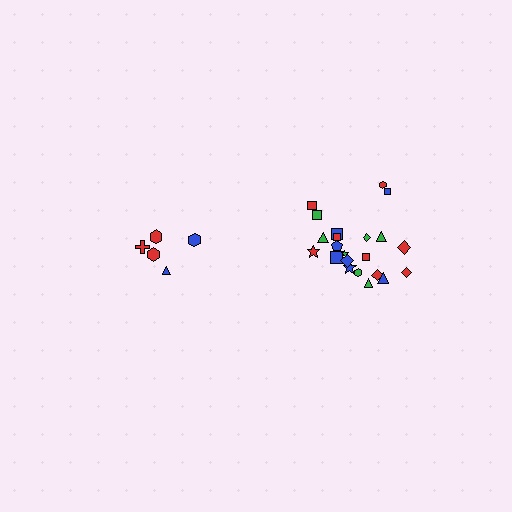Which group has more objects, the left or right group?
The right group.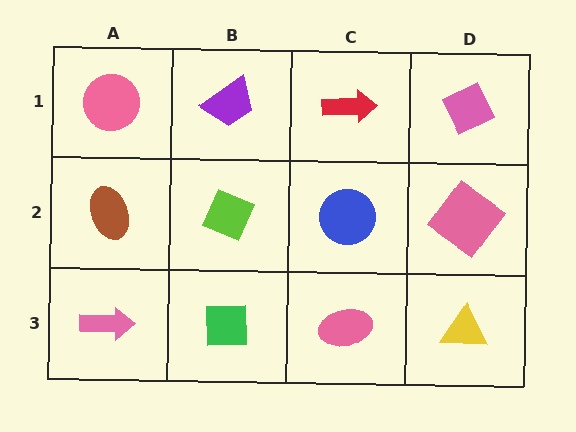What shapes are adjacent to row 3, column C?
A blue circle (row 2, column C), a green square (row 3, column B), a yellow triangle (row 3, column D).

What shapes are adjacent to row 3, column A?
A brown ellipse (row 2, column A), a green square (row 3, column B).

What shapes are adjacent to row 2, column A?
A pink circle (row 1, column A), a pink arrow (row 3, column A), a lime diamond (row 2, column B).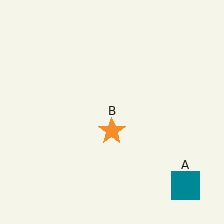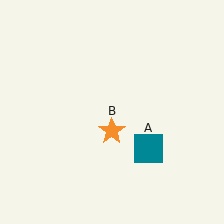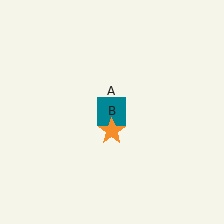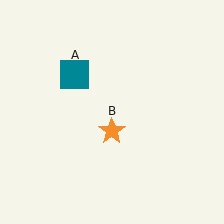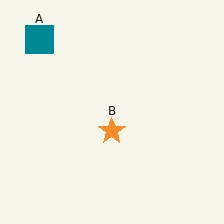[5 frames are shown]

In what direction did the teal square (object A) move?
The teal square (object A) moved up and to the left.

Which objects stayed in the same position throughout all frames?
Orange star (object B) remained stationary.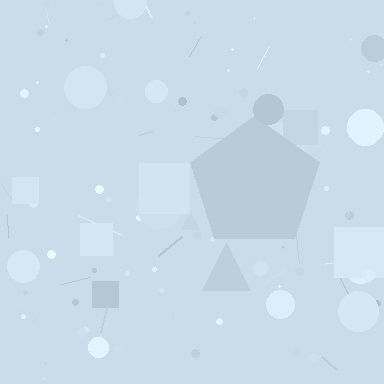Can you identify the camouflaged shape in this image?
The camouflaged shape is a pentagon.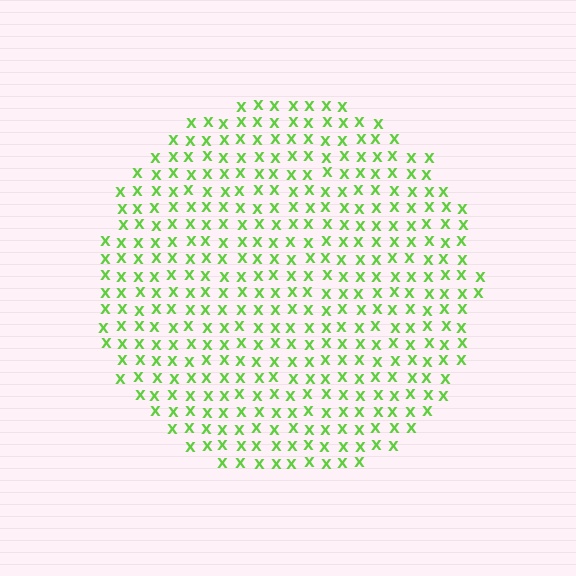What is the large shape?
The large shape is a circle.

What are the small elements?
The small elements are letter X's.